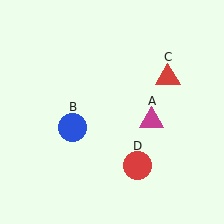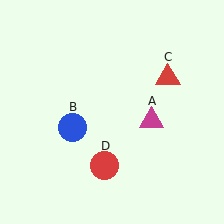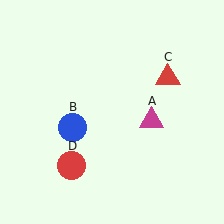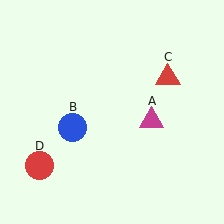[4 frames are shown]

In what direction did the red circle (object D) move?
The red circle (object D) moved left.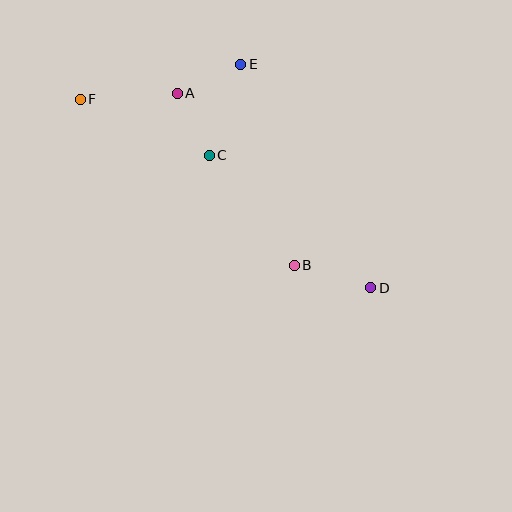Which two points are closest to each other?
Points A and C are closest to each other.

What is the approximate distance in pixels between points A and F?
The distance between A and F is approximately 97 pixels.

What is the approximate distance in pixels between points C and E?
The distance between C and E is approximately 96 pixels.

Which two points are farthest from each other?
Points D and F are farthest from each other.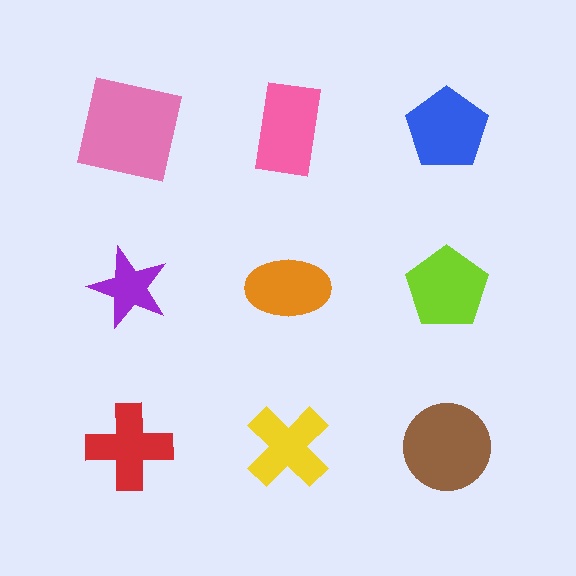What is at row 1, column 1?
A pink square.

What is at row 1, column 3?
A blue pentagon.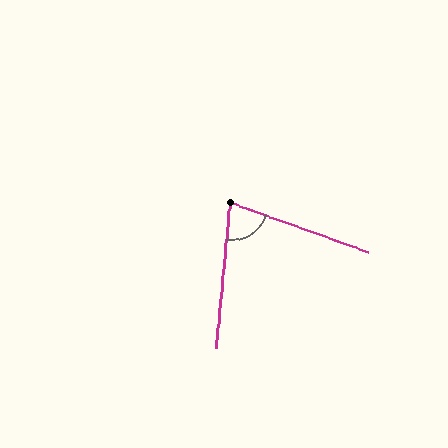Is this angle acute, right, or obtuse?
It is acute.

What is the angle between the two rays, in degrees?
Approximately 76 degrees.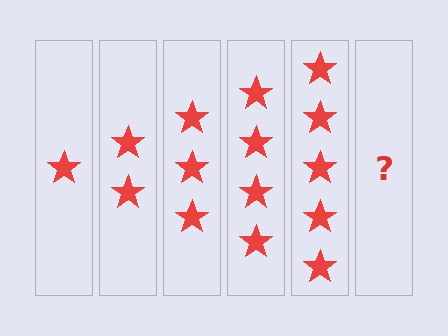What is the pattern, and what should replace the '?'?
The pattern is that each step adds one more star. The '?' should be 6 stars.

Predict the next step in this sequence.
The next step is 6 stars.